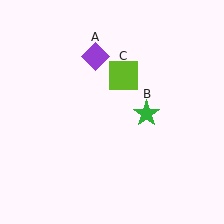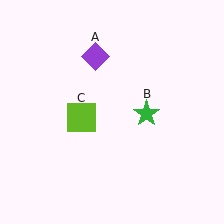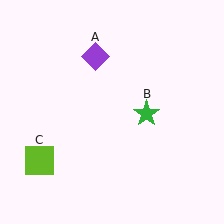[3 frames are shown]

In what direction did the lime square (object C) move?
The lime square (object C) moved down and to the left.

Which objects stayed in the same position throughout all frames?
Purple diamond (object A) and green star (object B) remained stationary.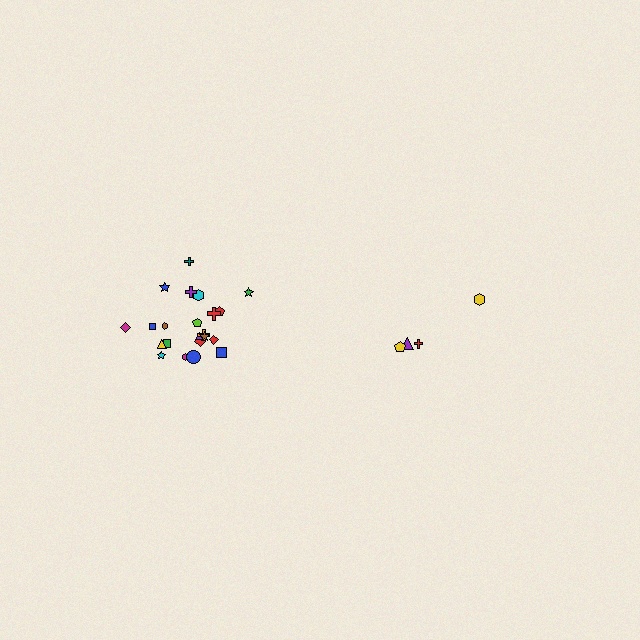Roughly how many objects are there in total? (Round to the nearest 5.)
Roughly 25 objects in total.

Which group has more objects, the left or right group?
The left group.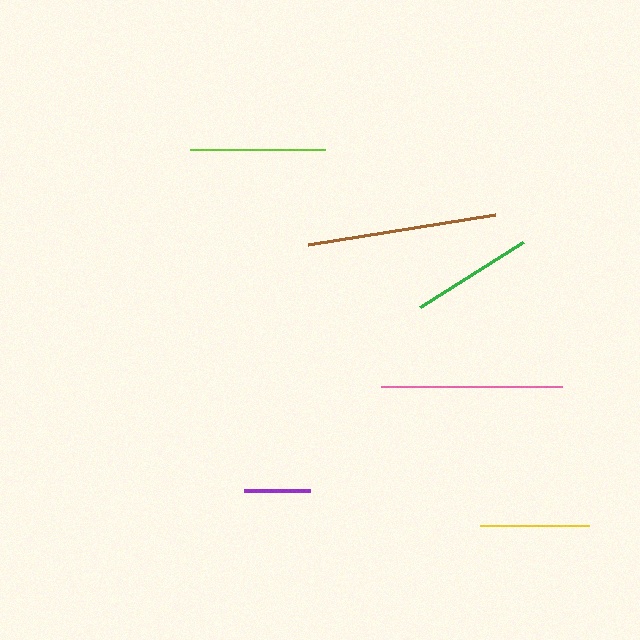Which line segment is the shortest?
The purple line is the shortest at approximately 66 pixels.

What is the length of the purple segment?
The purple segment is approximately 66 pixels long.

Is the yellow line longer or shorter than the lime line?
The lime line is longer than the yellow line.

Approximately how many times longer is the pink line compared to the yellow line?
The pink line is approximately 1.7 times the length of the yellow line.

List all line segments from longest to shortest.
From longest to shortest: brown, pink, lime, green, yellow, purple.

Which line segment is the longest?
The brown line is the longest at approximately 189 pixels.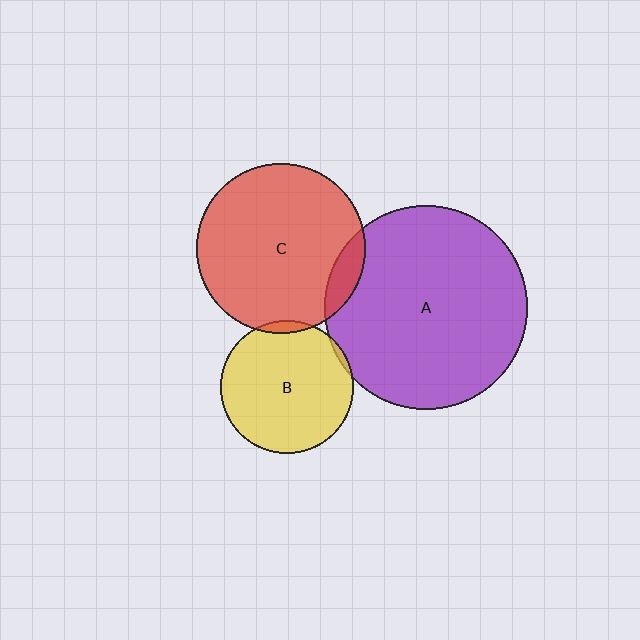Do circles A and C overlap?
Yes.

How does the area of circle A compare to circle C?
Approximately 1.4 times.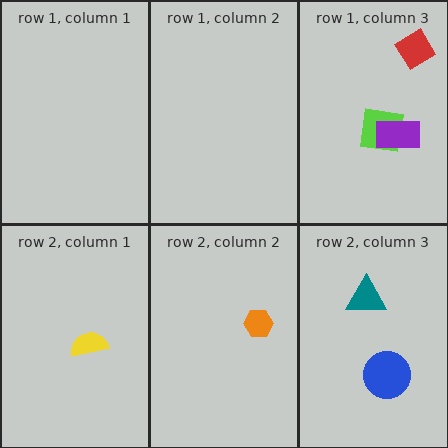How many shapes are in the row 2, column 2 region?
1.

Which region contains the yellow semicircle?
The row 2, column 1 region.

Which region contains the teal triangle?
The row 2, column 3 region.